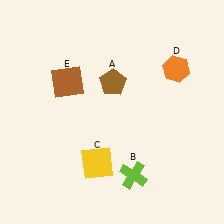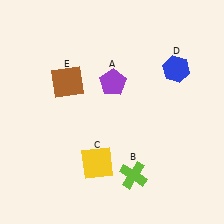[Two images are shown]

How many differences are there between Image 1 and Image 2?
There are 2 differences between the two images.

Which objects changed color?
A changed from brown to purple. D changed from orange to blue.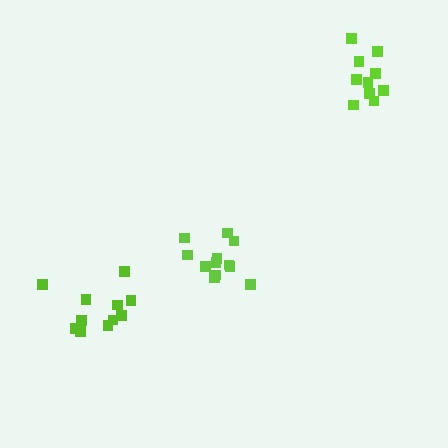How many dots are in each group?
Group 1: 11 dots, Group 2: 12 dots, Group 3: 10 dots (33 total).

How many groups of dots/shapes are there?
There are 3 groups.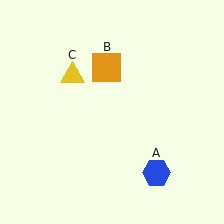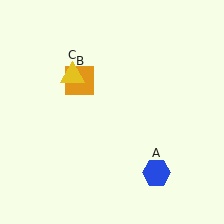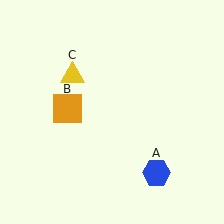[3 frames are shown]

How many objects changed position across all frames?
1 object changed position: orange square (object B).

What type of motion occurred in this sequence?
The orange square (object B) rotated counterclockwise around the center of the scene.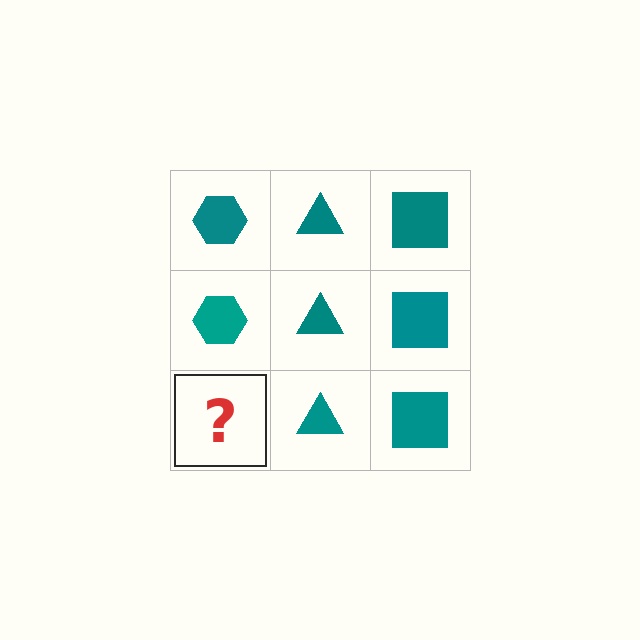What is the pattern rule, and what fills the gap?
The rule is that each column has a consistent shape. The gap should be filled with a teal hexagon.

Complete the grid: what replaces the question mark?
The question mark should be replaced with a teal hexagon.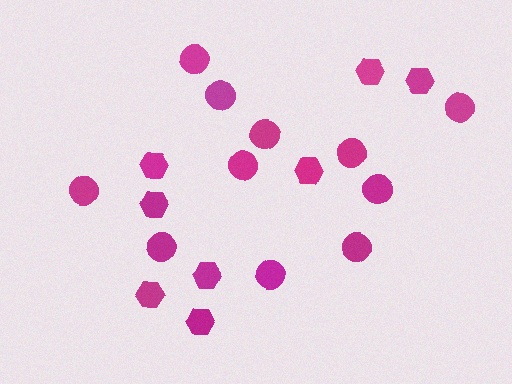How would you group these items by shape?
There are 2 groups: one group of hexagons (8) and one group of circles (11).